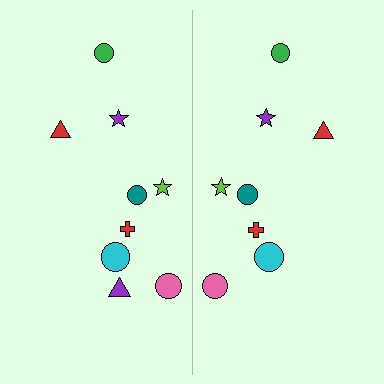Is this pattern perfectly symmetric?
No, the pattern is not perfectly symmetric. A purple triangle is missing from the right side.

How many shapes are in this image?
There are 17 shapes in this image.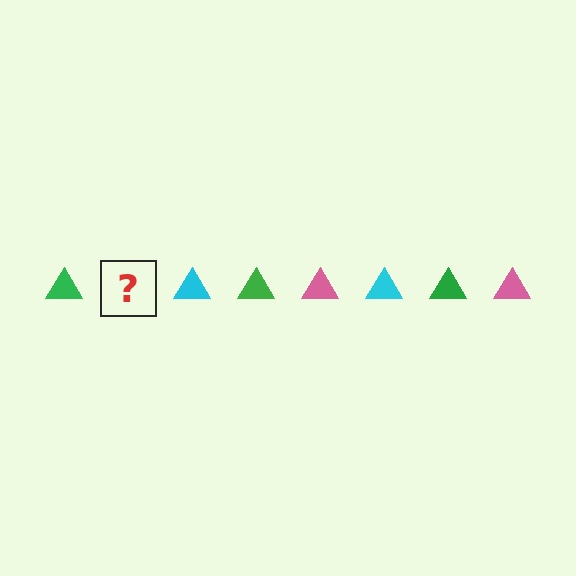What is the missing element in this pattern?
The missing element is a pink triangle.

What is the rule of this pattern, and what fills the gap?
The rule is that the pattern cycles through green, pink, cyan triangles. The gap should be filled with a pink triangle.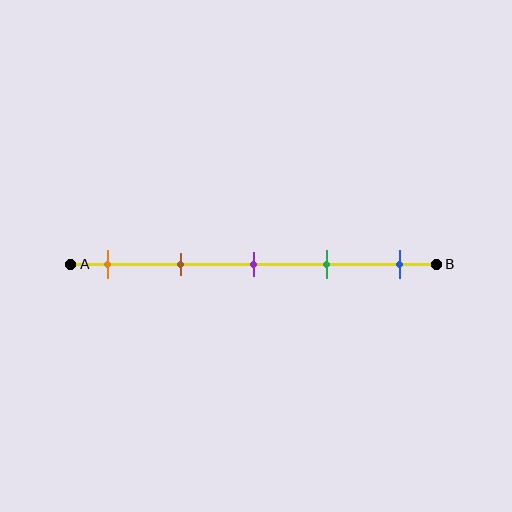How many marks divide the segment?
There are 5 marks dividing the segment.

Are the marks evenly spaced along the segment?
Yes, the marks are approximately evenly spaced.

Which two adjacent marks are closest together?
The purple and green marks are the closest adjacent pair.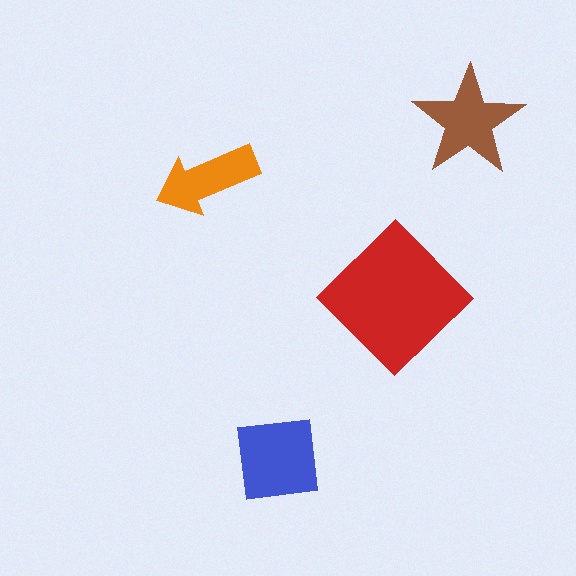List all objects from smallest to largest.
The orange arrow, the brown star, the blue square, the red diamond.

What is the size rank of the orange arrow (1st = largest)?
4th.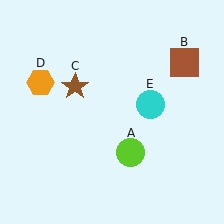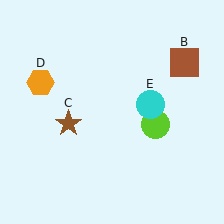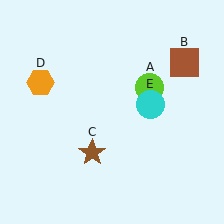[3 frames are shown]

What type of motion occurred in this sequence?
The lime circle (object A), brown star (object C) rotated counterclockwise around the center of the scene.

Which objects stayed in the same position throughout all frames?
Brown square (object B) and orange hexagon (object D) and cyan circle (object E) remained stationary.